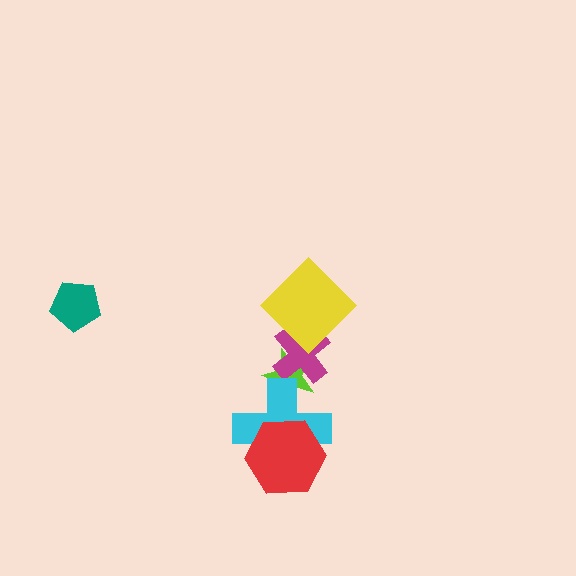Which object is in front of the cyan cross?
The red hexagon is in front of the cyan cross.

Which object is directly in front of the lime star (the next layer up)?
The magenta cross is directly in front of the lime star.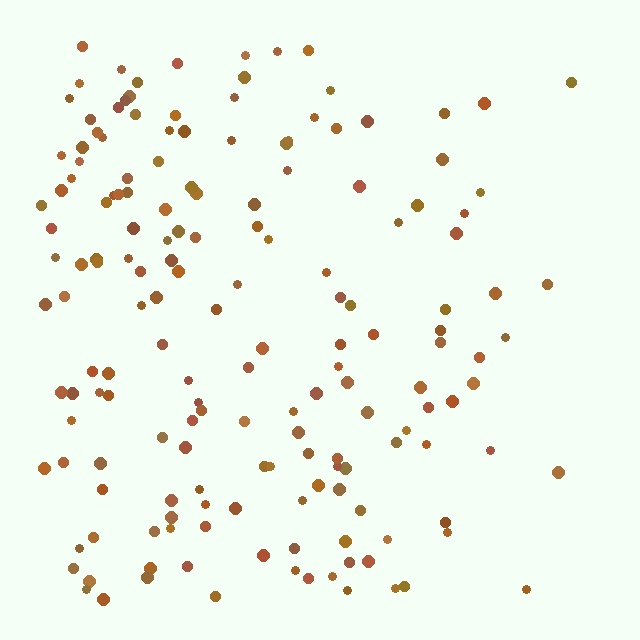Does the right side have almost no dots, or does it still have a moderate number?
Still a moderate number, just noticeably fewer than the left.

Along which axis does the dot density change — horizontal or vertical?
Horizontal.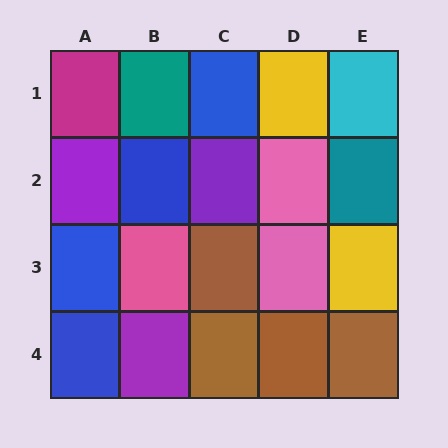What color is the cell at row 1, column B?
Teal.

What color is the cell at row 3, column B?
Pink.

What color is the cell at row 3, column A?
Blue.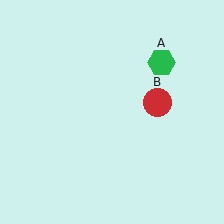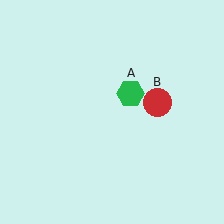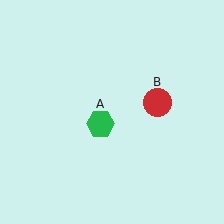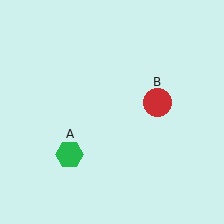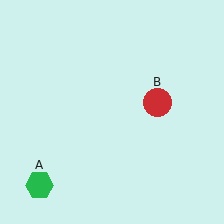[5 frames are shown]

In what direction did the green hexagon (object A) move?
The green hexagon (object A) moved down and to the left.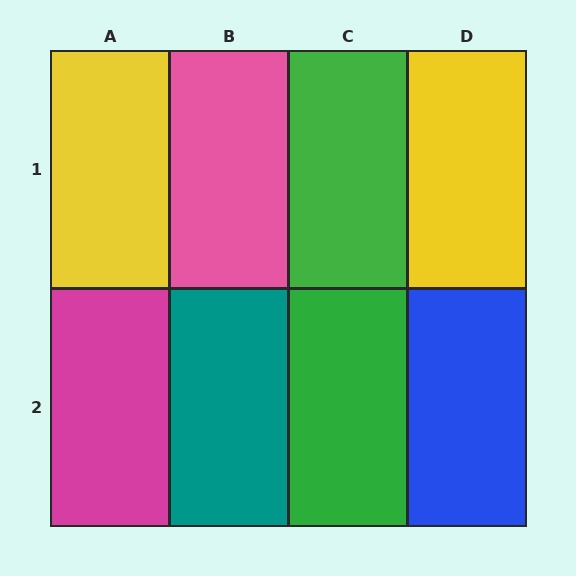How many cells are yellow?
2 cells are yellow.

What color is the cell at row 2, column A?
Magenta.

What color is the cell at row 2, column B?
Teal.